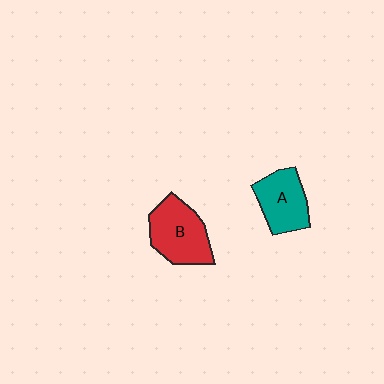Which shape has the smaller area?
Shape A (teal).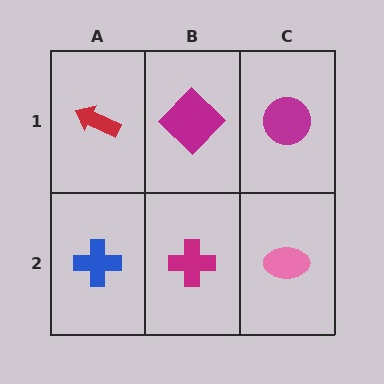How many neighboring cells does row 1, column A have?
2.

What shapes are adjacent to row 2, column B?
A magenta diamond (row 1, column B), a blue cross (row 2, column A), a pink ellipse (row 2, column C).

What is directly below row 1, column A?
A blue cross.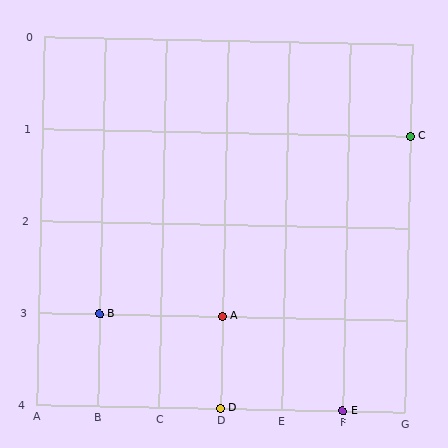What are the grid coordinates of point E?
Point E is at grid coordinates (F, 4).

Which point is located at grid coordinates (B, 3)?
Point B is at (B, 3).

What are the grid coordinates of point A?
Point A is at grid coordinates (D, 3).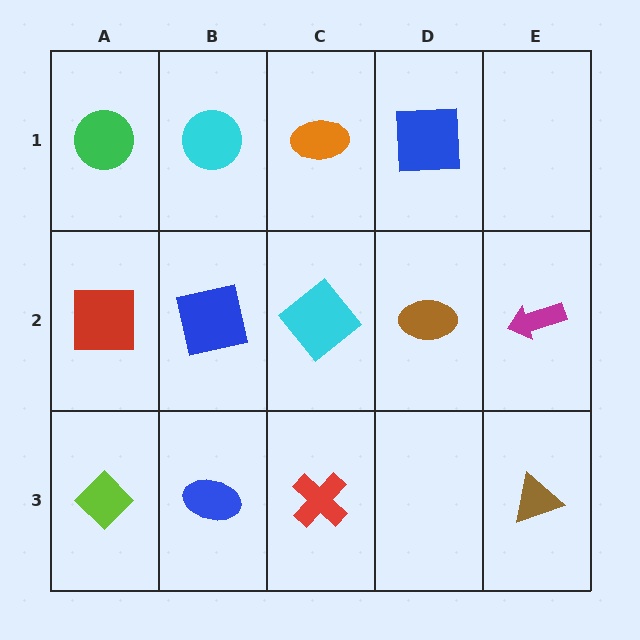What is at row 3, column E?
A brown triangle.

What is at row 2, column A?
A red square.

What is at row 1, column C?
An orange ellipse.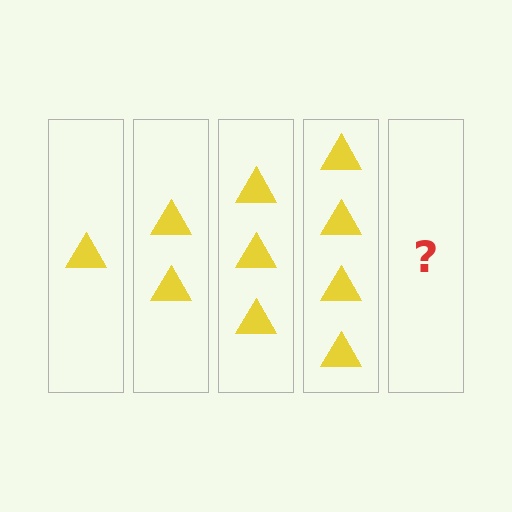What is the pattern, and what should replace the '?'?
The pattern is that each step adds one more triangle. The '?' should be 5 triangles.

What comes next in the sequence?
The next element should be 5 triangles.